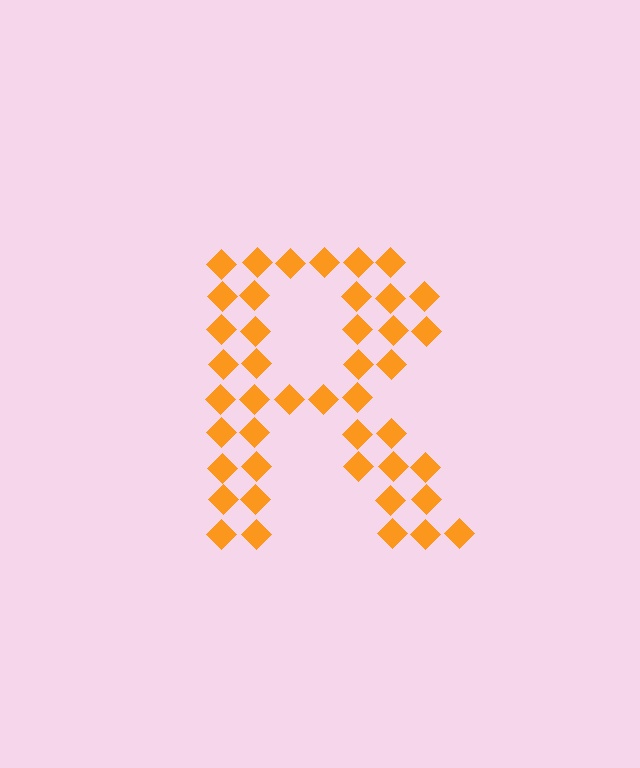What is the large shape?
The large shape is the letter R.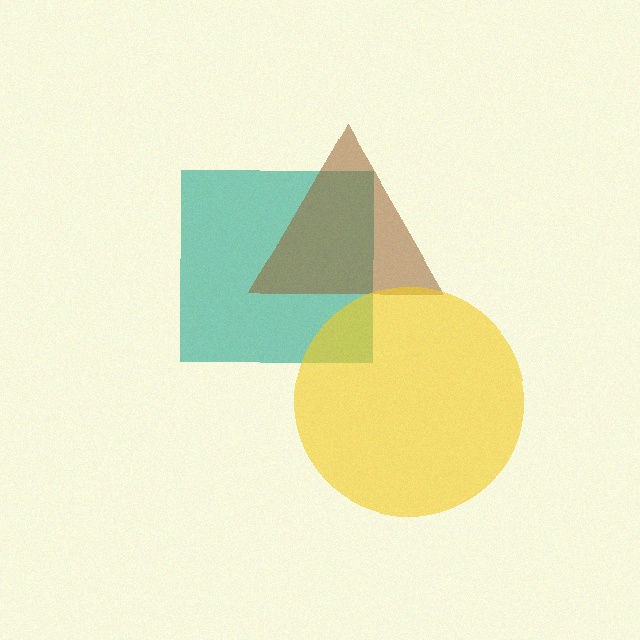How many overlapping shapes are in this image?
There are 3 overlapping shapes in the image.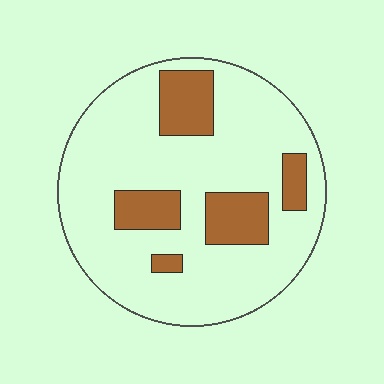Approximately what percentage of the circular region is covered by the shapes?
Approximately 20%.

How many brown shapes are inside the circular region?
5.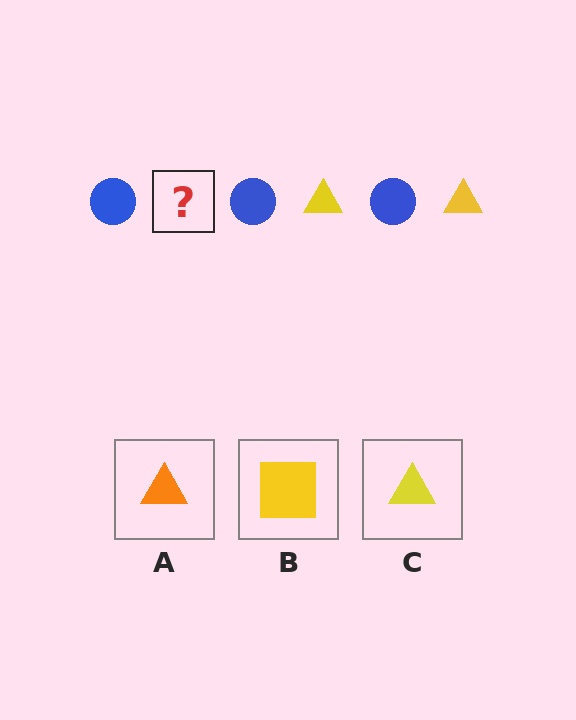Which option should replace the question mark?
Option C.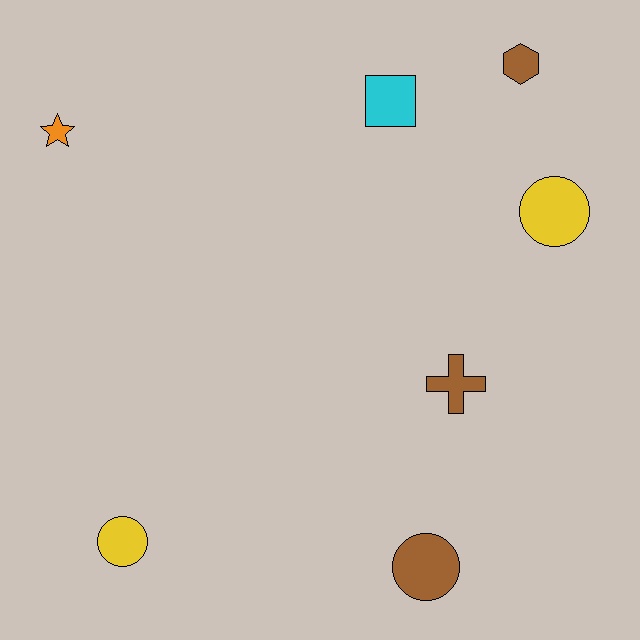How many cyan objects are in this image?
There is 1 cyan object.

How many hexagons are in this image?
There is 1 hexagon.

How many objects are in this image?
There are 7 objects.